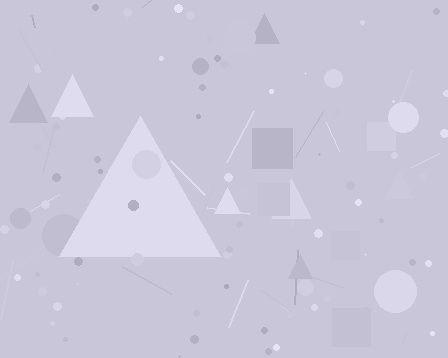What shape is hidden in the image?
A triangle is hidden in the image.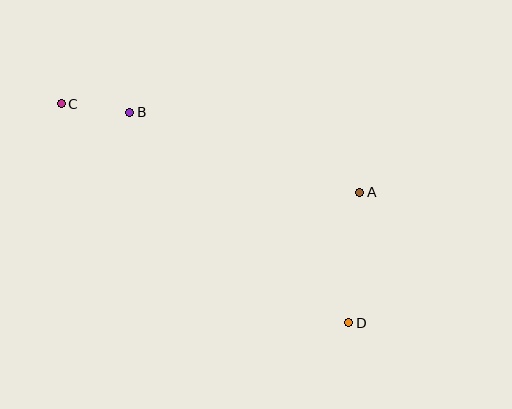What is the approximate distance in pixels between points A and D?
The distance between A and D is approximately 131 pixels.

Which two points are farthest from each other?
Points C and D are farthest from each other.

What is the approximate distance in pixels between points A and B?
The distance between A and B is approximately 243 pixels.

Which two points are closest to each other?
Points B and C are closest to each other.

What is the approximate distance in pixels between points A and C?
The distance between A and C is approximately 311 pixels.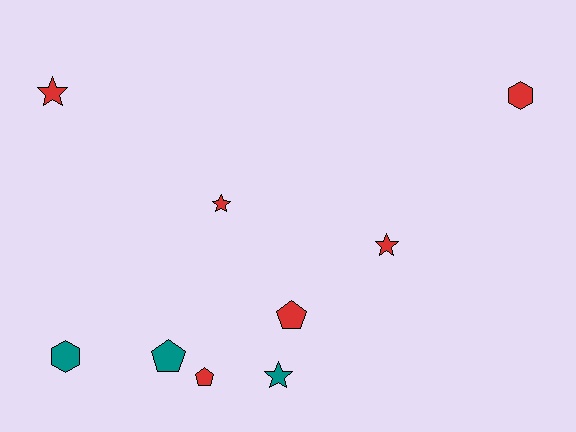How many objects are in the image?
There are 9 objects.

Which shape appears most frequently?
Star, with 4 objects.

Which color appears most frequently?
Red, with 6 objects.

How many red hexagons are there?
There is 1 red hexagon.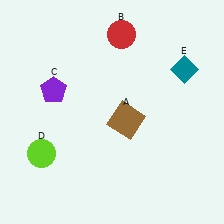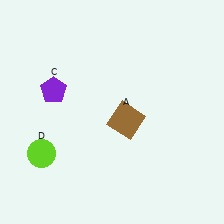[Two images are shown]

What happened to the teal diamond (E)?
The teal diamond (E) was removed in Image 2. It was in the top-right area of Image 1.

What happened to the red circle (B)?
The red circle (B) was removed in Image 2. It was in the top-right area of Image 1.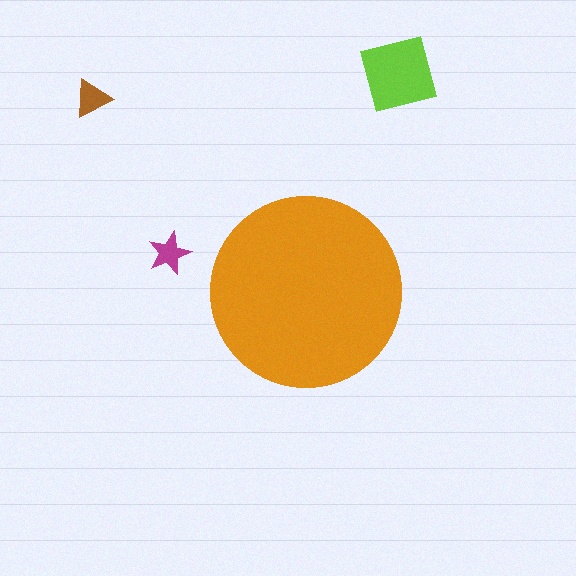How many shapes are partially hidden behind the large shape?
0 shapes are partially hidden.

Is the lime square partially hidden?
No, the lime square is fully visible.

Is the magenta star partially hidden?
No, the magenta star is fully visible.